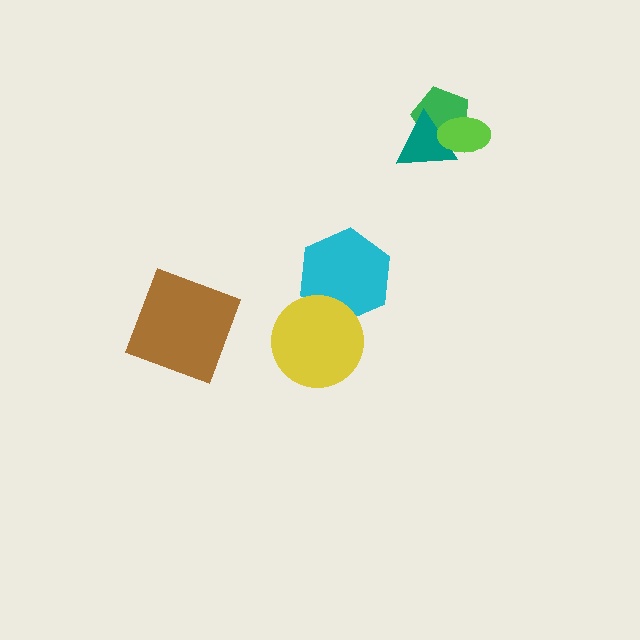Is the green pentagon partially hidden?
Yes, it is partially covered by another shape.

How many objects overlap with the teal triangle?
2 objects overlap with the teal triangle.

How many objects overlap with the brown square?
0 objects overlap with the brown square.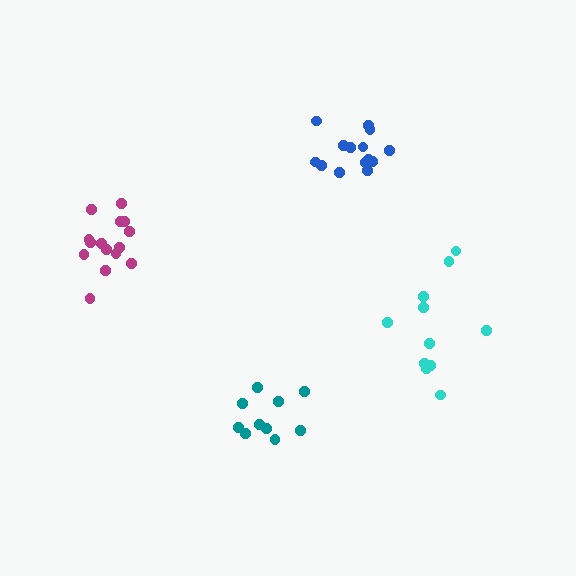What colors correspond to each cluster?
The clusters are colored: magenta, teal, cyan, blue.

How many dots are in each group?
Group 1: 15 dots, Group 2: 10 dots, Group 3: 11 dots, Group 4: 14 dots (50 total).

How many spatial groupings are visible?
There are 4 spatial groupings.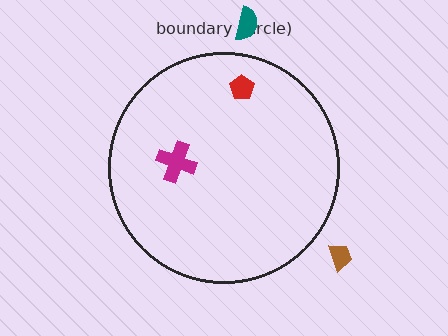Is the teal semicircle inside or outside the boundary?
Outside.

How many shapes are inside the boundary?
2 inside, 2 outside.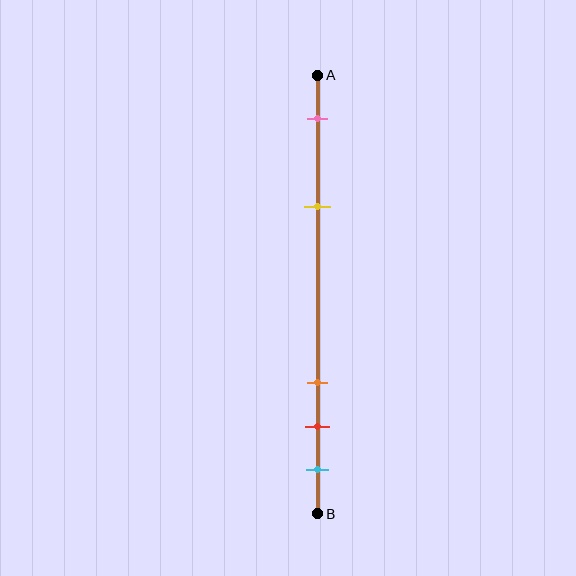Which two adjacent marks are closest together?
The red and cyan marks are the closest adjacent pair.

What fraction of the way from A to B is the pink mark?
The pink mark is approximately 10% (0.1) of the way from A to B.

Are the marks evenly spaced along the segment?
No, the marks are not evenly spaced.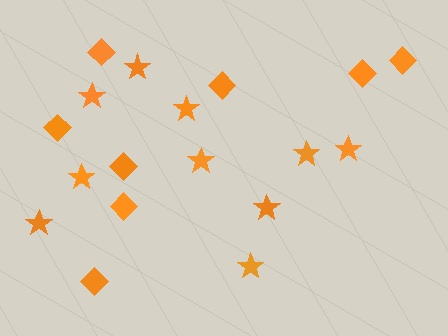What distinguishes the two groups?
There are 2 groups: one group of diamonds (8) and one group of stars (10).